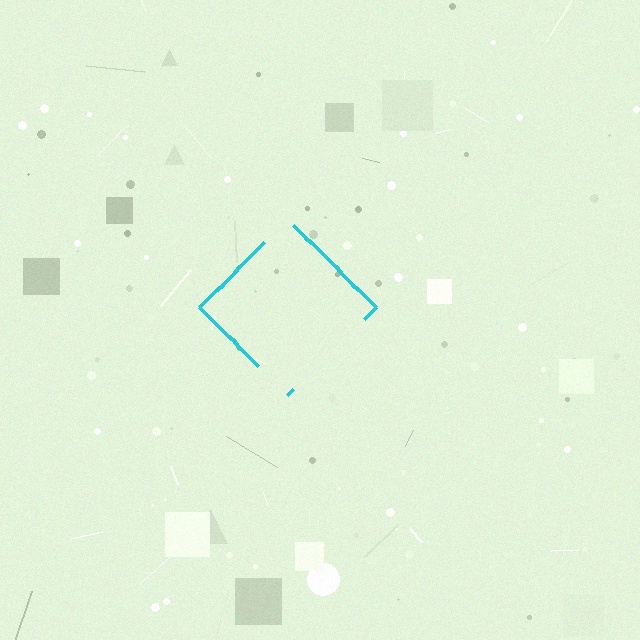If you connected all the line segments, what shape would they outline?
They would outline a diamond.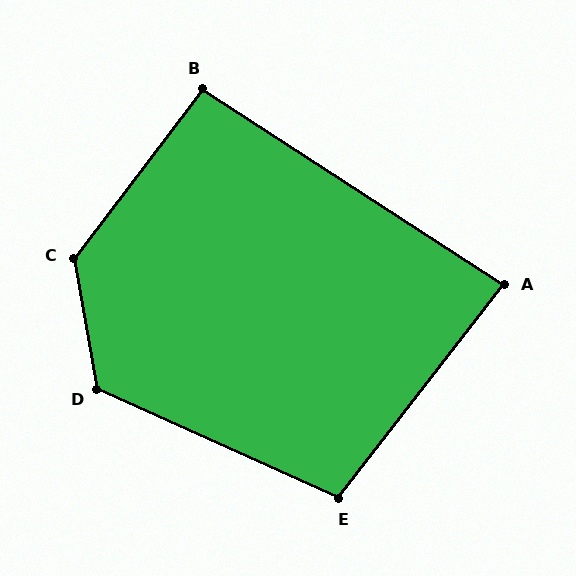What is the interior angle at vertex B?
Approximately 94 degrees (approximately right).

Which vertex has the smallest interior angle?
A, at approximately 85 degrees.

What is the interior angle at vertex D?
Approximately 124 degrees (obtuse).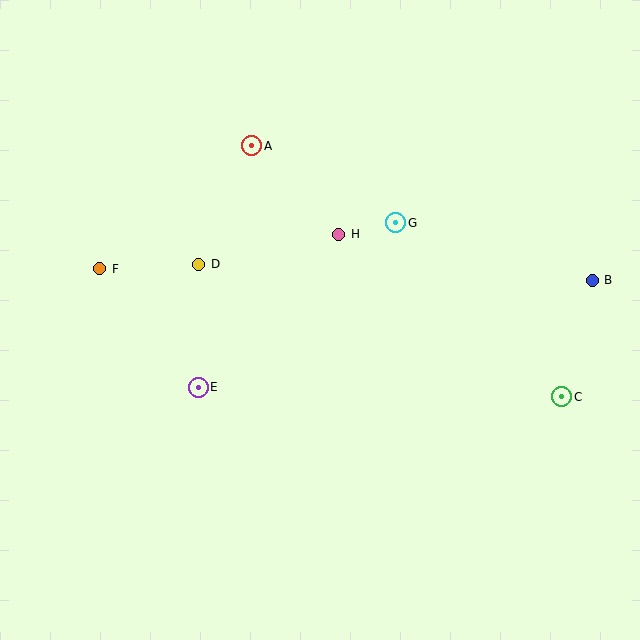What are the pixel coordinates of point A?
Point A is at (252, 146).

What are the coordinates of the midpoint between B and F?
The midpoint between B and F is at (346, 275).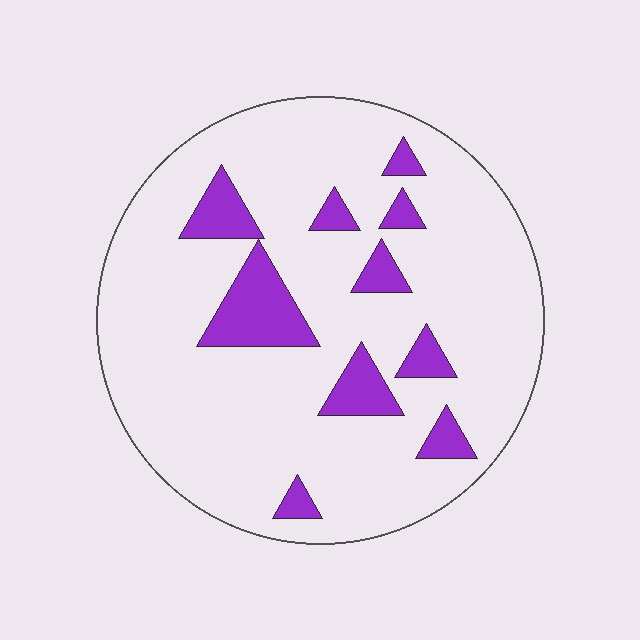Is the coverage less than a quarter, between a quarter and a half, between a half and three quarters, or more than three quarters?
Less than a quarter.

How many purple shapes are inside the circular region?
10.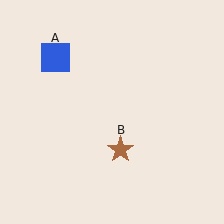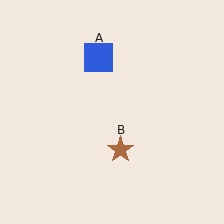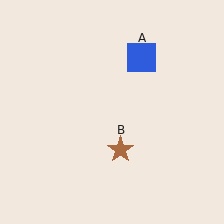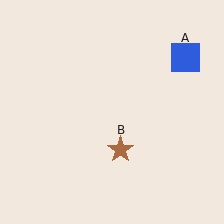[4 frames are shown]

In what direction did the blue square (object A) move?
The blue square (object A) moved right.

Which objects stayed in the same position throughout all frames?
Brown star (object B) remained stationary.